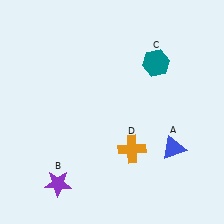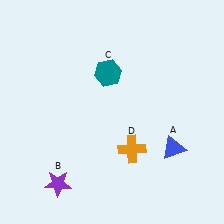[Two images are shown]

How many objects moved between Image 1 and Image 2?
1 object moved between the two images.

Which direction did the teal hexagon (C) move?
The teal hexagon (C) moved left.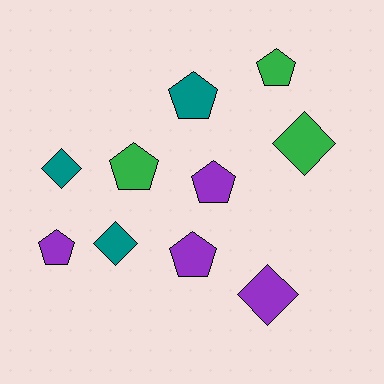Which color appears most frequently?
Purple, with 4 objects.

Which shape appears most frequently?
Pentagon, with 6 objects.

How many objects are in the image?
There are 10 objects.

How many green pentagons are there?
There are 2 green pentagons.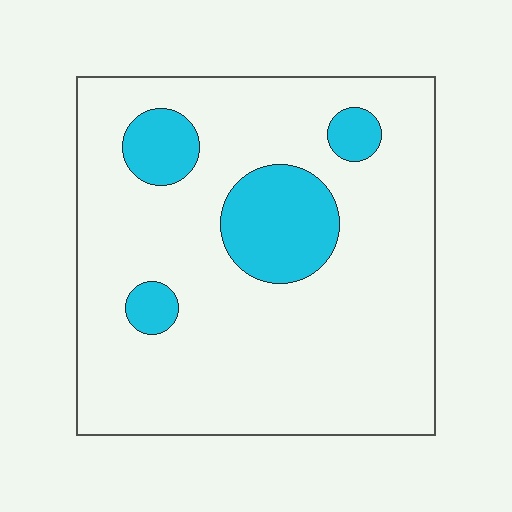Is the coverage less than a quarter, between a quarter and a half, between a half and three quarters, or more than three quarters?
Less than a quarter.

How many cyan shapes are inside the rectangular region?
4.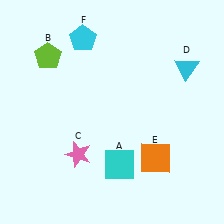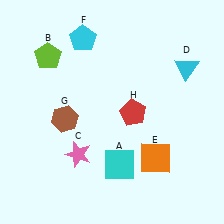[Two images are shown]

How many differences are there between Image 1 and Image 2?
There are 2 differences between the two images.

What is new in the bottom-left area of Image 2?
A brown hexagon (G) was added in the bottom-left area of Image 2.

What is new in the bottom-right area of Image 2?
A red pentagon (H) was added in the bottom-right area of Image 2.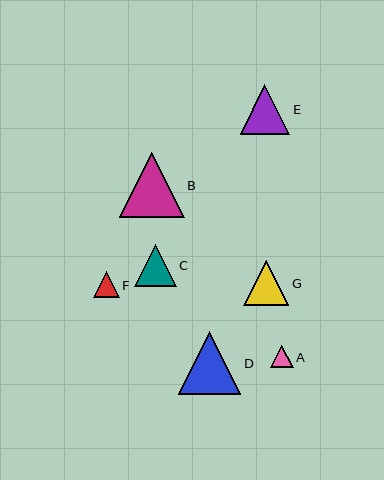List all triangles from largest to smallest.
From largest to smallest: B, D, E, G, C, F, A.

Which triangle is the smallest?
Triangle A is the smallest with a size of approximately 23 pixels.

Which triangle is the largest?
Triangle B is the largest with a size of approximately 64 pixels.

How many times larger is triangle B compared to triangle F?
Triangle B is approximately 2.5 times the size of triangle F.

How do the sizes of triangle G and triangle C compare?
Triangle G and triangle C are approximately the same size.